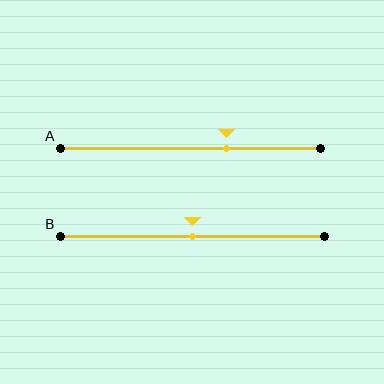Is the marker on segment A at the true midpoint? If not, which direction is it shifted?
No, the marker on segment A is shifted to the right by about 14% of the segment length.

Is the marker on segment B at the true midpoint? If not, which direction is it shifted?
Yes, the marker on segment B is at the true midpoint.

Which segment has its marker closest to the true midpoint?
Segment B has its marker closest to the true midpoint.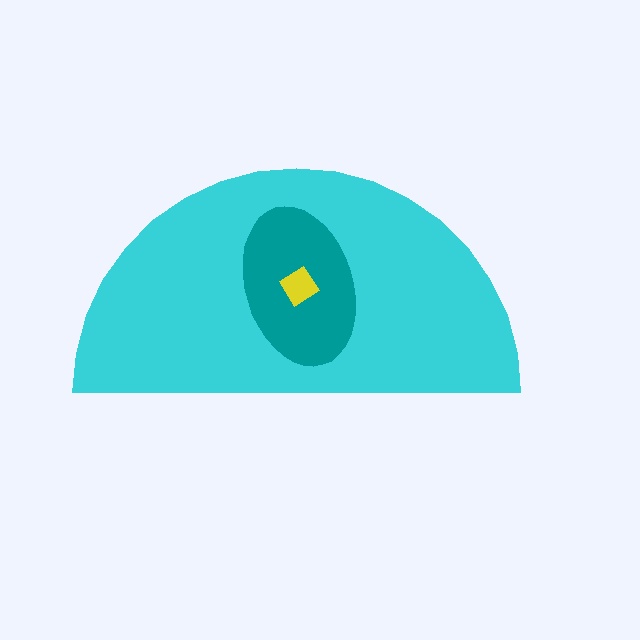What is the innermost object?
The yellow diamond.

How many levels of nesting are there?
3.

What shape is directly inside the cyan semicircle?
The teal ellipse.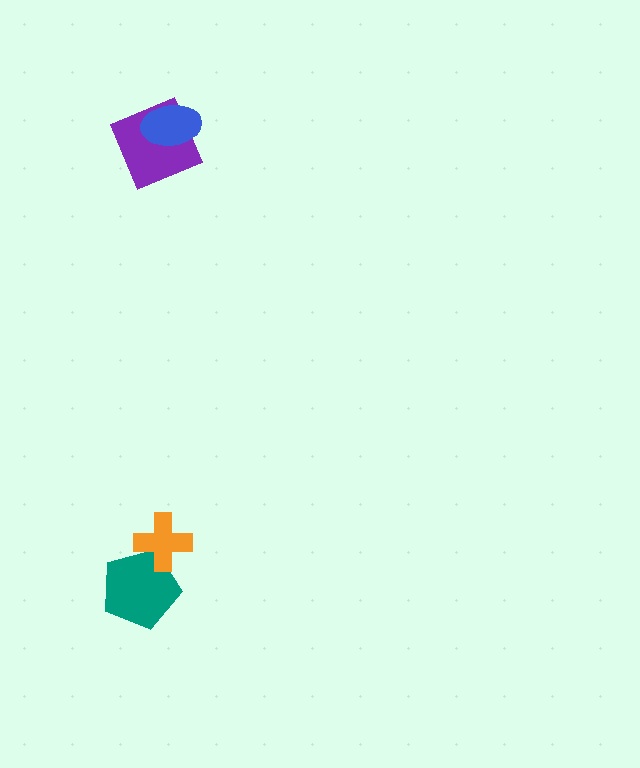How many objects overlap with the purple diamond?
1 object overlaps with the purple diamond.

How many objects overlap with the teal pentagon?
1 object overlaps with the teal pentagon.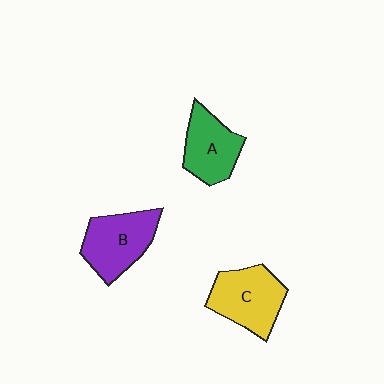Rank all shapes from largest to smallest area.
From largest to smallest: C (yellow), B (purple), A (green).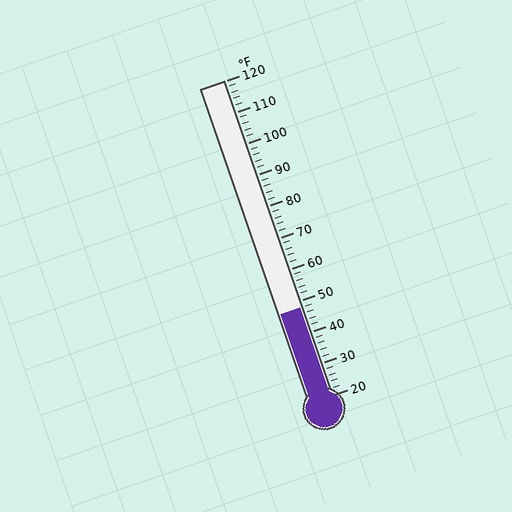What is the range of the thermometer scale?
The thermometer scale ranges from 20°F to 120°F.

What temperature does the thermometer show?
The thermometer shows approximately 48°F.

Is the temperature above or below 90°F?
The temperature is below 90°F.